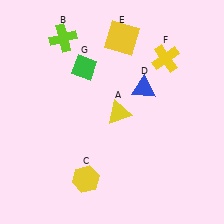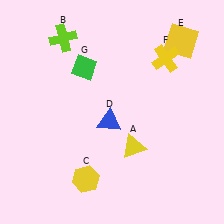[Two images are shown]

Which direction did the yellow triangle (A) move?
The yellow triangle (A) moved down.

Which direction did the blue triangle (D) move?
The blue triangle (D) moved left.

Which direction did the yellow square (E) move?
The yellow square (E) moved right.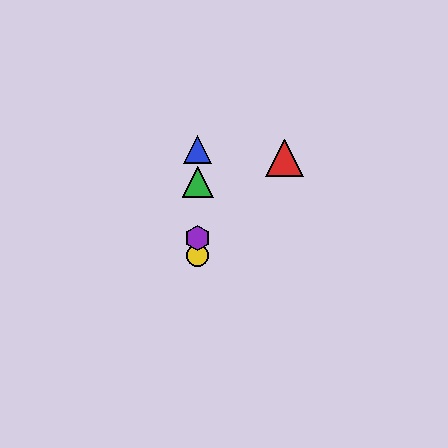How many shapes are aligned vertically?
4 shapes (the blue triangle, the green triangle, the yellow circle, the purple hexagon) are aligned vertically.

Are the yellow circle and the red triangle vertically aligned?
No, the yellow circle is at x≈198 and the red triangle is at x≈284.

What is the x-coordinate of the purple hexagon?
The purple hexagon is at x≈198.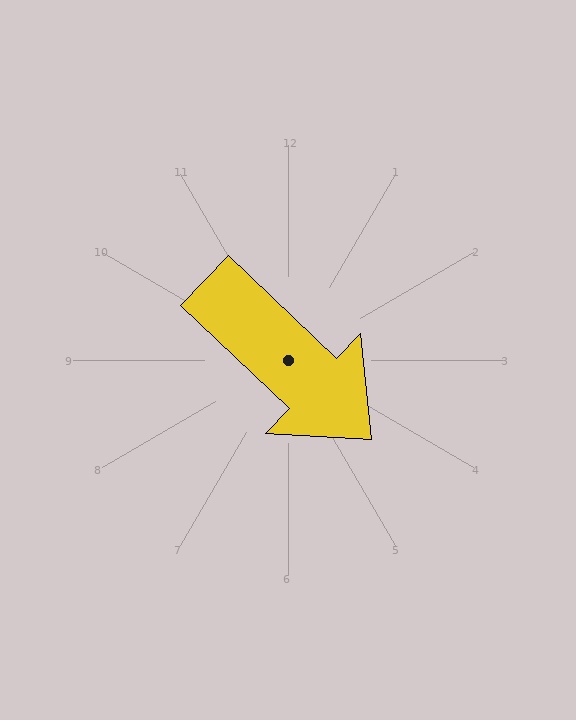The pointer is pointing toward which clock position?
Roughly 4 o'clock.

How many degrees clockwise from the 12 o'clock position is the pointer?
Approximately 134 degrees.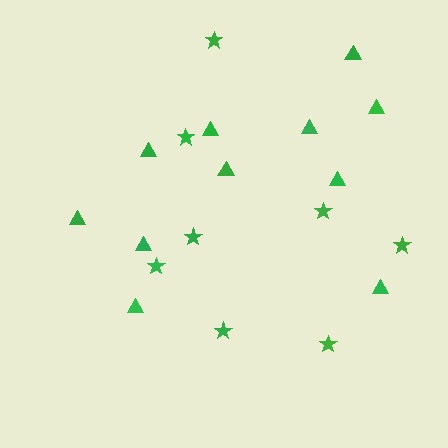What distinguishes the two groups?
There are 2 groups: one group of stars (8) and one group of triangles (11).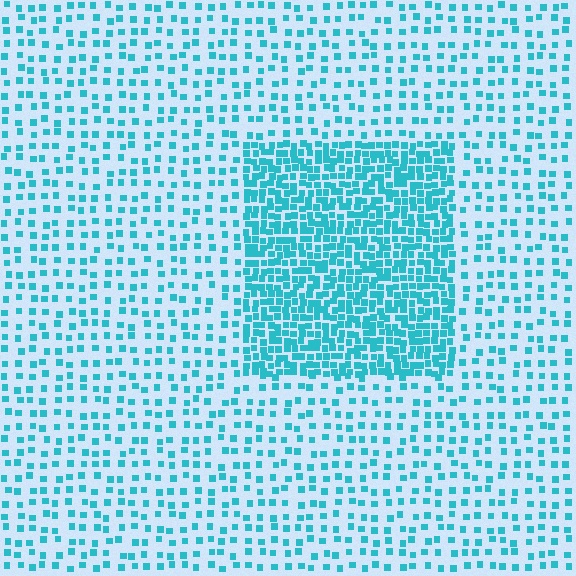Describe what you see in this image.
The image contains small cyan elements arranged at two different densities. A rectangle-shaped region is visible where the elements are more densely packed than the surrounding area.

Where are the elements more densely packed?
The elements are more densely packed inside the rectangle boundary.